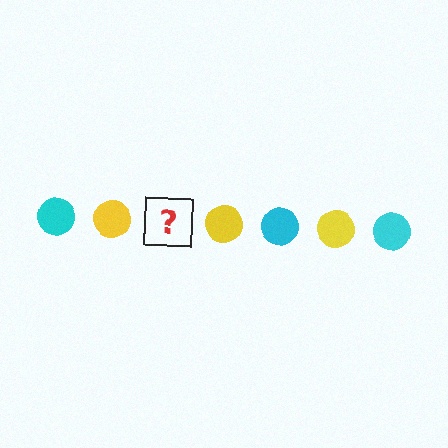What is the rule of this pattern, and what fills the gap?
The rule is that the pattern cycles through cyan, yellow circles. The gap should be filled with a cyan circle.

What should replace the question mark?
The question mark should be replaced with a cyan circle.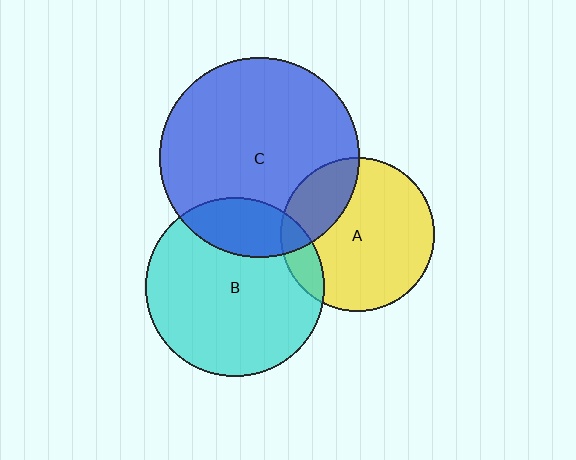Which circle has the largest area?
Circle C (blue).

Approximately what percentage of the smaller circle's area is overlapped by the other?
Approximately 25%.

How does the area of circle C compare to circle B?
Approximately 1.3 times.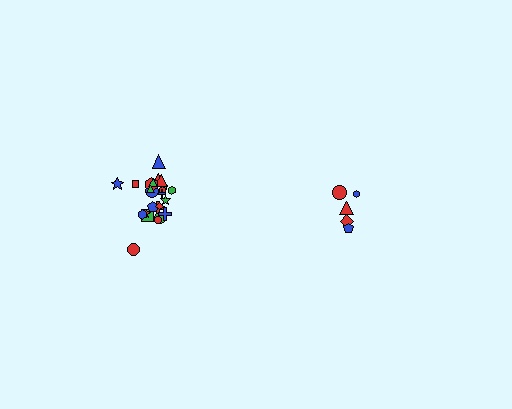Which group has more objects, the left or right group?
The left group.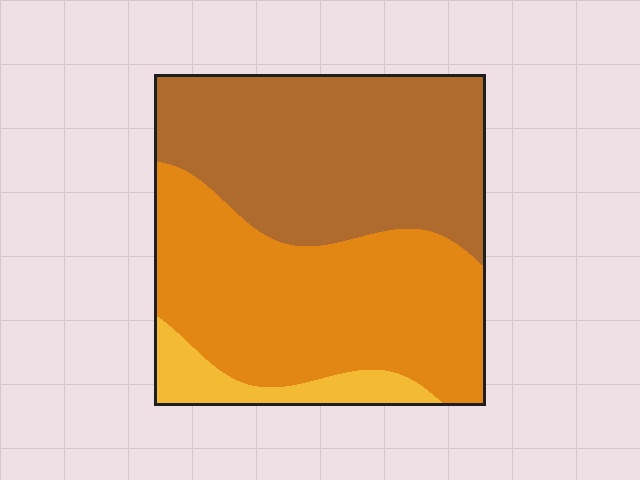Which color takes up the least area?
Yellow, at roughly 10%.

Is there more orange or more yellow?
Orange.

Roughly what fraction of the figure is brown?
Brown covers 45% of the figure.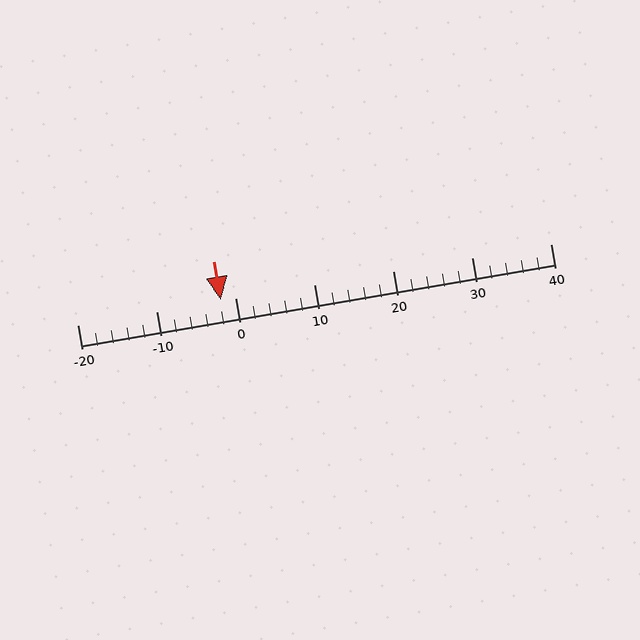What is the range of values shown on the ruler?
The ruler shows values from -20 to 40.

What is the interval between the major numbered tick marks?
The major tick marks are spaced 10 units apart.